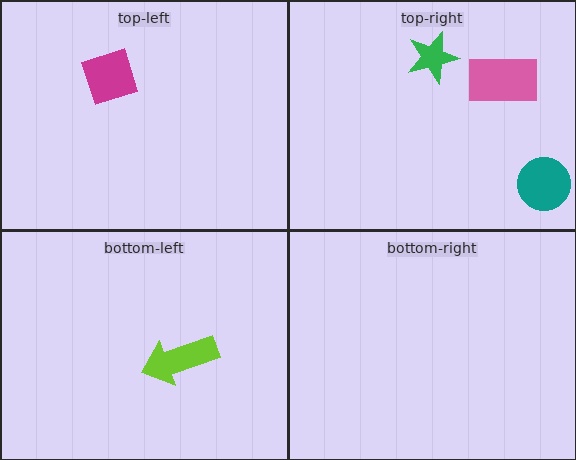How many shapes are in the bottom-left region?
1.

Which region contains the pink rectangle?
The top-right region.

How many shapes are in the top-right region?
3.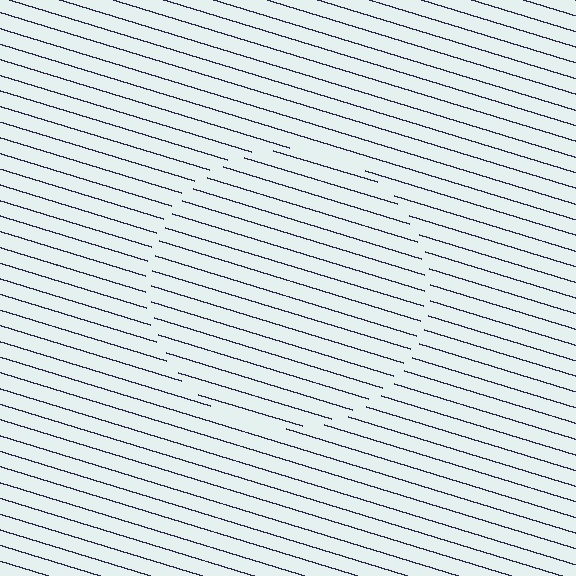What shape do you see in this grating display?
An illusory circle. The interior of the shape contains the same grating, shifted by half a period — the contour is defined by the phase discontinuity where line-ends from the inner and outer gratings abut.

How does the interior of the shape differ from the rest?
The interior of the shape contains the same grating, shifted by half a period — the contour is defined by the phase discontinuity where line-ends from the inner and outer gratings abut.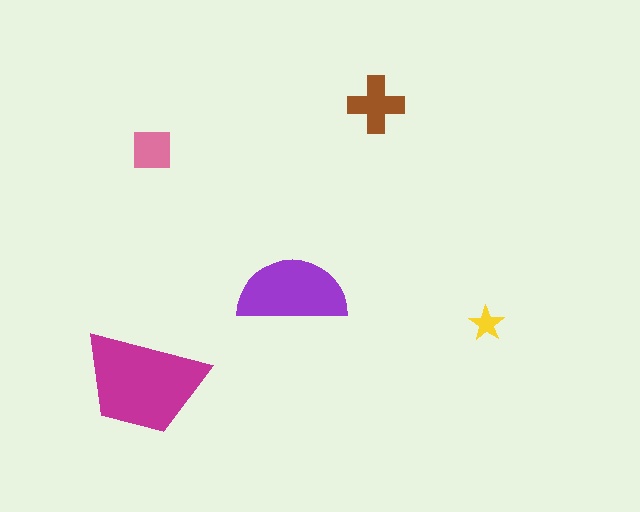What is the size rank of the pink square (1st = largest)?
4th.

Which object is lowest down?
The magenta trapezoid is bottommost.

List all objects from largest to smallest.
The magenta trapezoid, the purple semicircle, the brown cross, the pink square, the yellow star.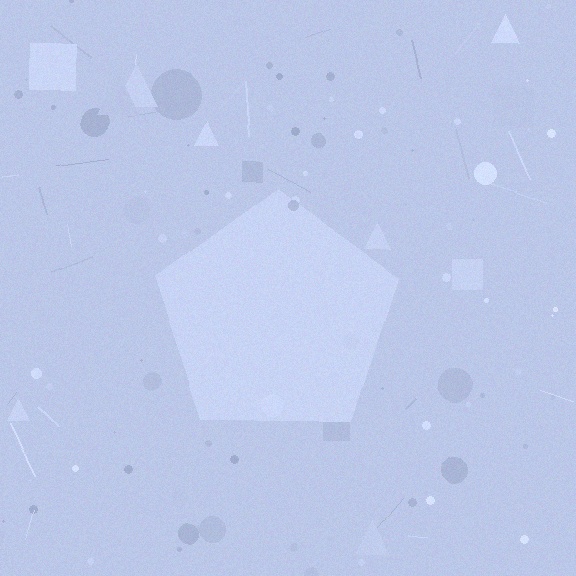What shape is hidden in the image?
A pentagon is hidden in the image.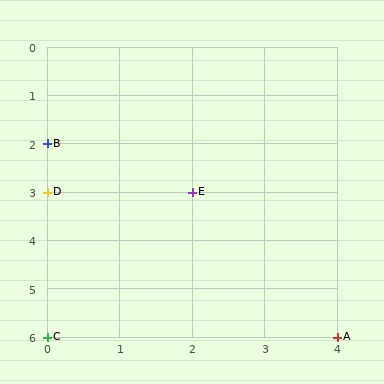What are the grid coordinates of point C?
Point C is at grid coordinates (0, 6).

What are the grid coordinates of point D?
Point D is at grid coordinates (0, 3).